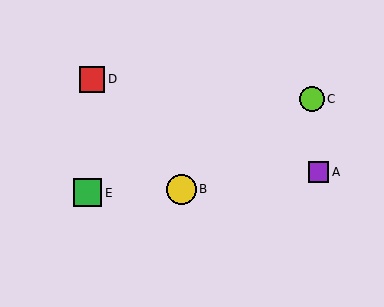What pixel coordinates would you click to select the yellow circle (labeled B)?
Click at (181, 189) to select the yellow circle B.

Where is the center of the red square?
The center of the red square is at (92, 79).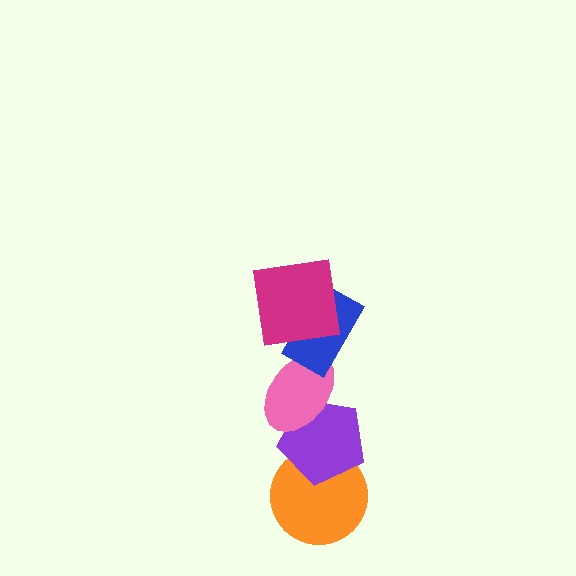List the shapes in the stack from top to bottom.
From top to bottom: the magenta square, the blue rectangle, the pink ellipse, the purple pentagon, the orange circle.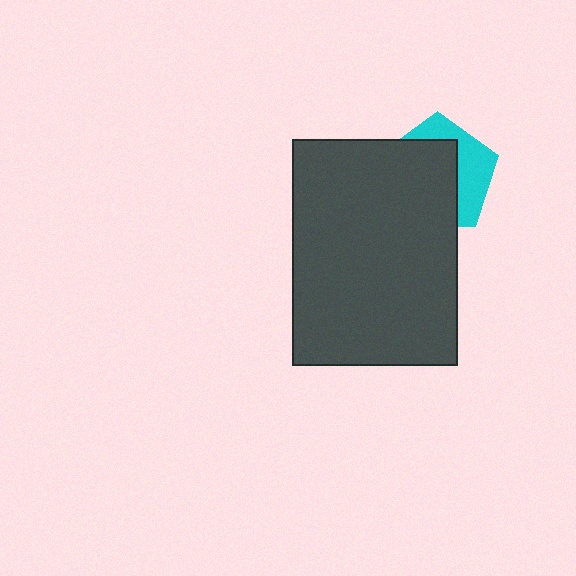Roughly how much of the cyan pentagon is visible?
A small part of it is visible (roughly 38%).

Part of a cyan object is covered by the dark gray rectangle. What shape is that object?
It is a pentagon.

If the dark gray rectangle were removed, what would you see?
You would see the complete cyan pentagon.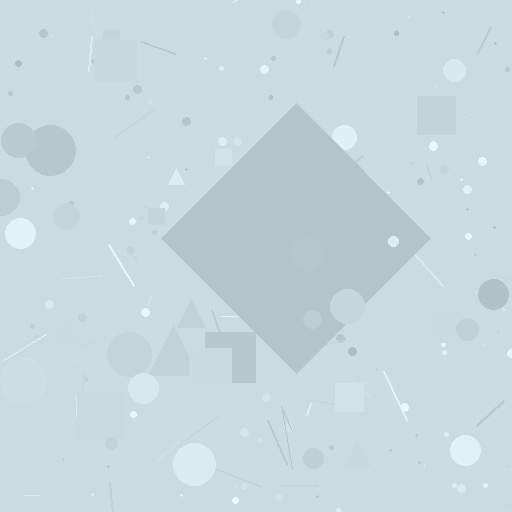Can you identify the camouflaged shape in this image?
The camouflaged shape is a diamond.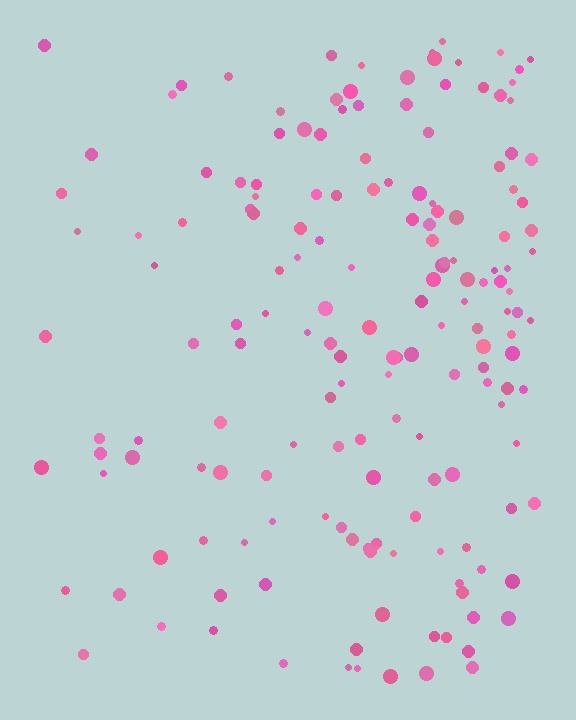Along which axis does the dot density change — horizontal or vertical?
Horizontal.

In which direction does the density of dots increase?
From left to right, with the right side densest.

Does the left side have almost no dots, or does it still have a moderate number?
Still a moderate number, just noticeably fewer than the right.